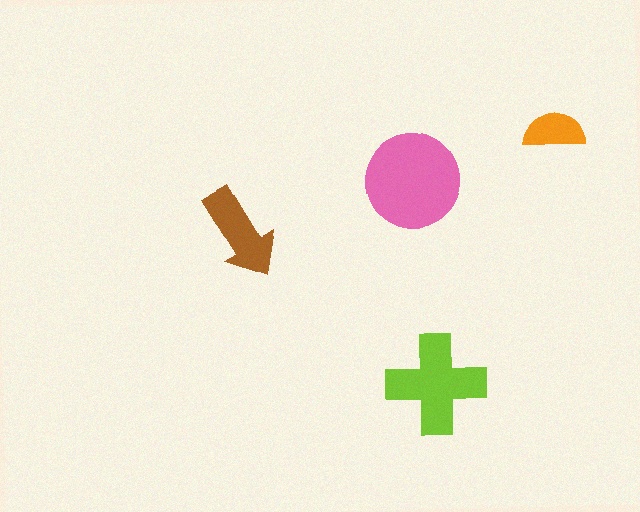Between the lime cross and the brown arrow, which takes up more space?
The lime cross.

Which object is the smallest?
The orange semicircle.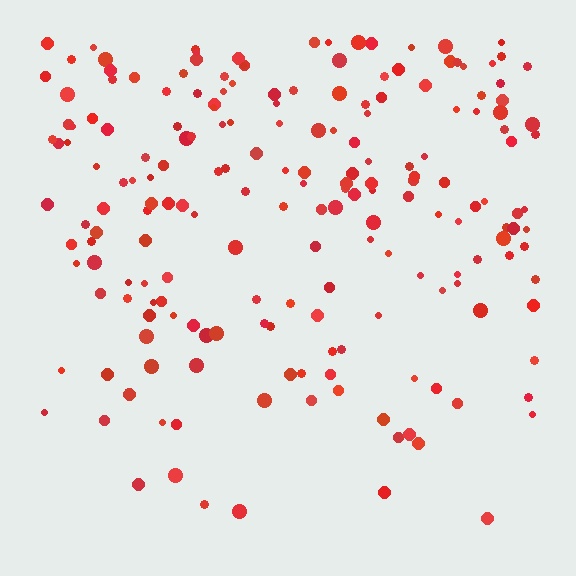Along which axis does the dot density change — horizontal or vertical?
Vertical.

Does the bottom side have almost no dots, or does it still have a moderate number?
Still a moderate number, just noticeably fewer than the top.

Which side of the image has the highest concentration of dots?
The top.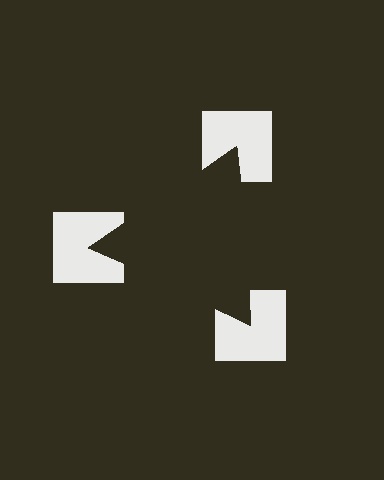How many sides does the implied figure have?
3 sides.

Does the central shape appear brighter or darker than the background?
It typically appears slightly darker than the background, even though no actual brightness change is drawn.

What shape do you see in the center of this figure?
An illusory triangle — its edges are inferred from the aligned wedge cuts in the notched squares, not physically drawn.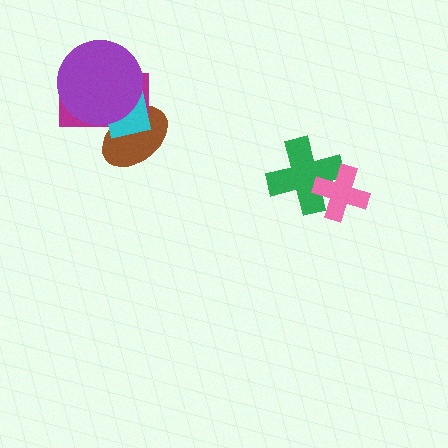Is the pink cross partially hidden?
No, no other shape covers it.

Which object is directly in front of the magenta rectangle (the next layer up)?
The cyan square is directly in front of the magenta rectangle.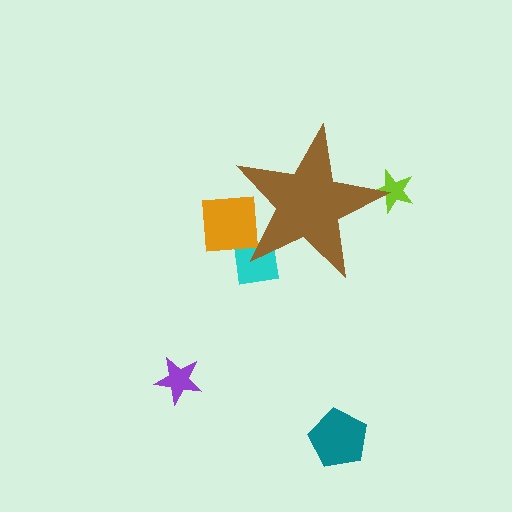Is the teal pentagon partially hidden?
No, the teal pentagon is fully visible.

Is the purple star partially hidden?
No, the purple star is fully visible.